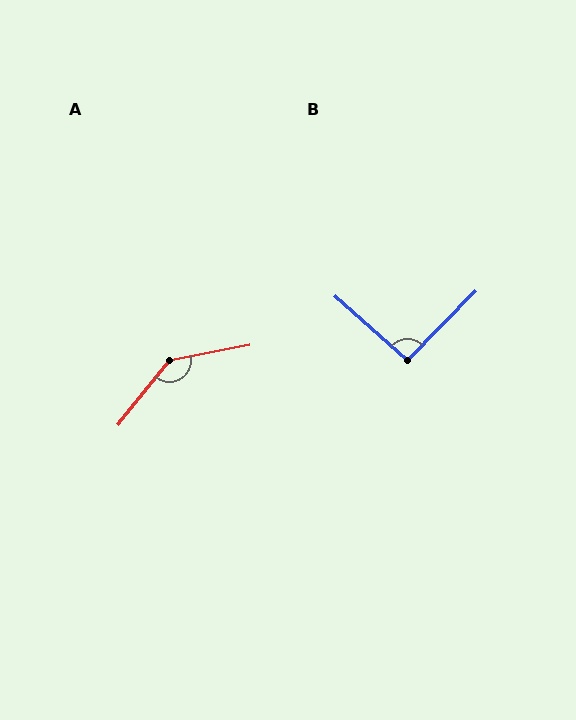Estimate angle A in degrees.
Approximately 140 degrees.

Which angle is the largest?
A, at approximately 140 degrees.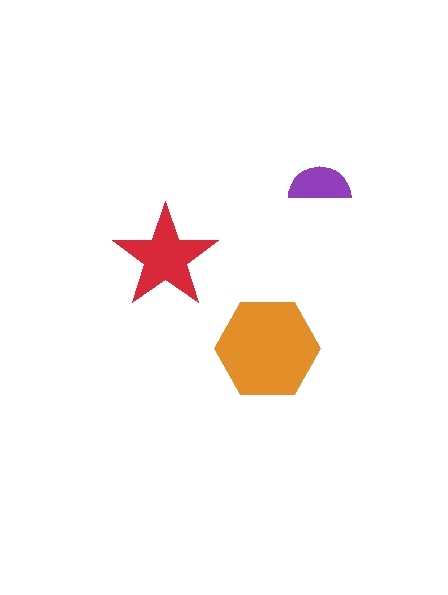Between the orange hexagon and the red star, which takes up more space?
The orange hexagon.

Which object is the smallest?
The purple semicircle.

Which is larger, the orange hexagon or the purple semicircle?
The orange hexagon.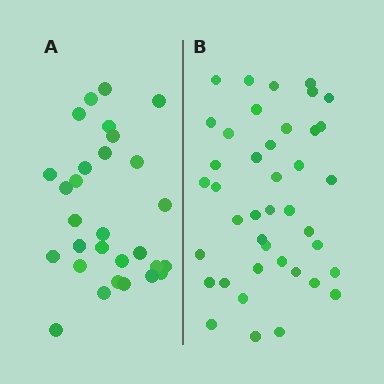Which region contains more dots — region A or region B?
Region B (the right region) has more dots.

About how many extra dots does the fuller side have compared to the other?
Region B has roughly 12 or so more dots than region A.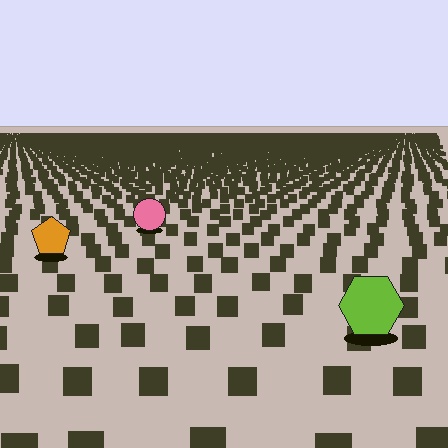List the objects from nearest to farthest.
From nearest to farthest: the lime hexagon, the orange pentagon, the pink circle.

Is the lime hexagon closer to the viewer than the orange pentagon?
Yes. The lime hexagon is closer — you can tell from the texture gradient: the ground texture is coarser near it.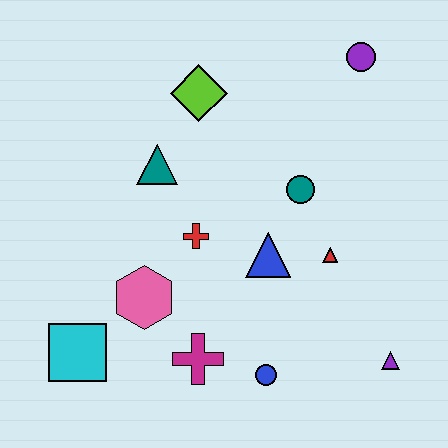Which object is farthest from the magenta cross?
The purple circle is farthest from the magenta cross.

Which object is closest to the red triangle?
The blue triangle is closest to the red triangle.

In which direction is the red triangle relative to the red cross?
The red triangle is to the right of the red cross.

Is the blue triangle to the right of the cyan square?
Yes